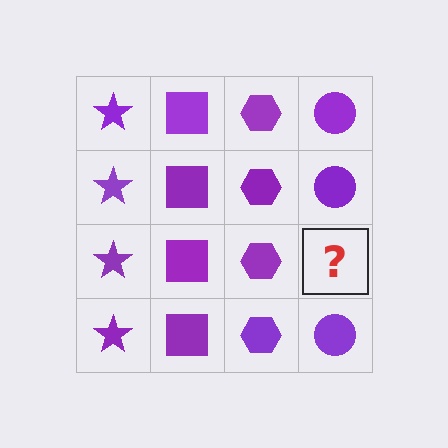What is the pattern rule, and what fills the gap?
The rule is that each column has a consistent shape. The gap should be filled with a purple circle.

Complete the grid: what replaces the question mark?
The question mark should be replaced with a purple circle.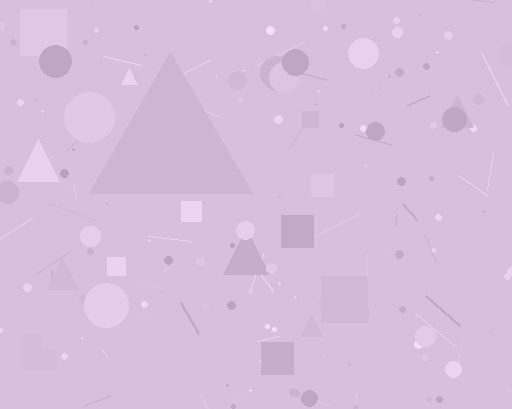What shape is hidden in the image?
A triangle is hidden in the image.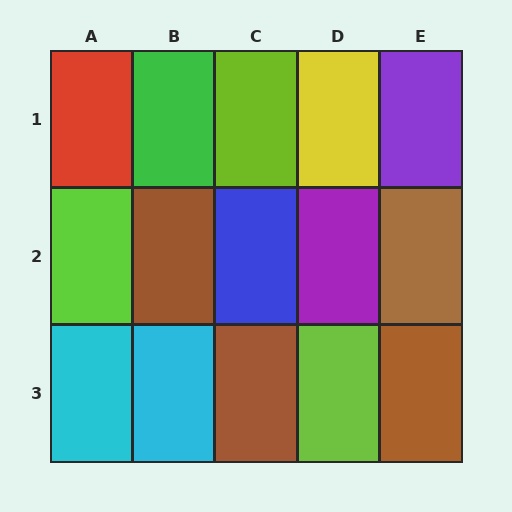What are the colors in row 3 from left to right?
Cyan, cyan, brown, lime, brown.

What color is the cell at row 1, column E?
Purple.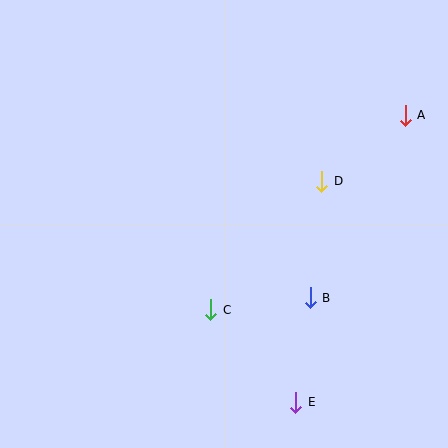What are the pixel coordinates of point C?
Point C is at (211, 310).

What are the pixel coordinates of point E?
Point E is at (296, 402).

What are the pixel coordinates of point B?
Point B is at (310, 298).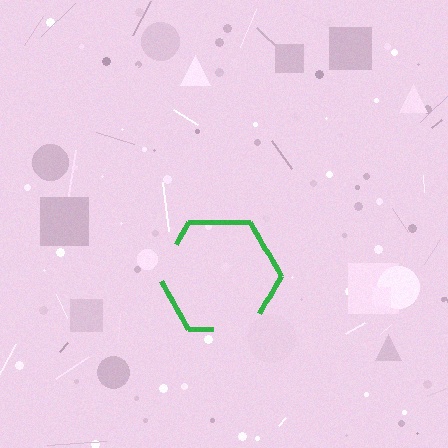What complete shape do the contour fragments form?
The contour fragments form a hexagon.